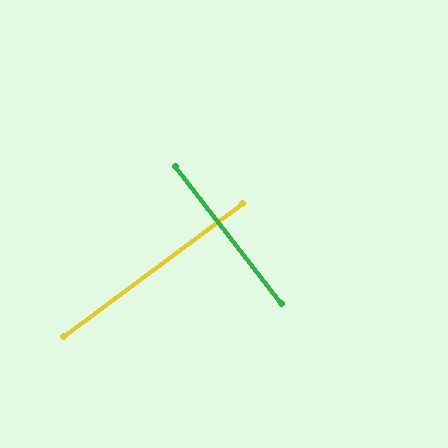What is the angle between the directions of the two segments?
Approximately 89 degrees.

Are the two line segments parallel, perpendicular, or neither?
Perpendicular — they meet at approximately 89°.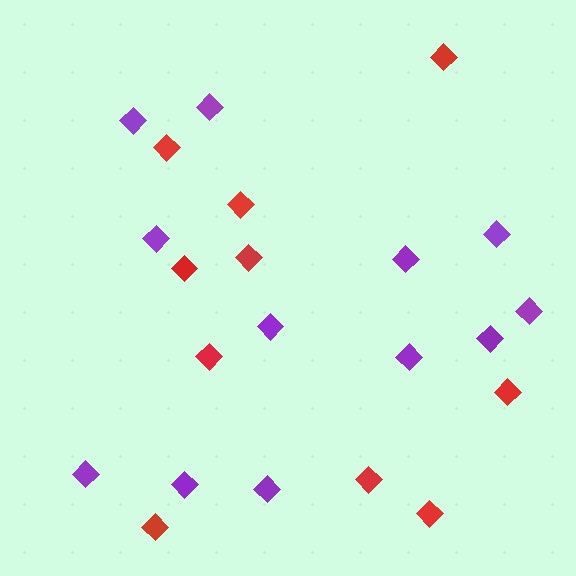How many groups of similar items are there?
There are 2 groups: one group of purple diamonds (12) and one group of red diamonds (10).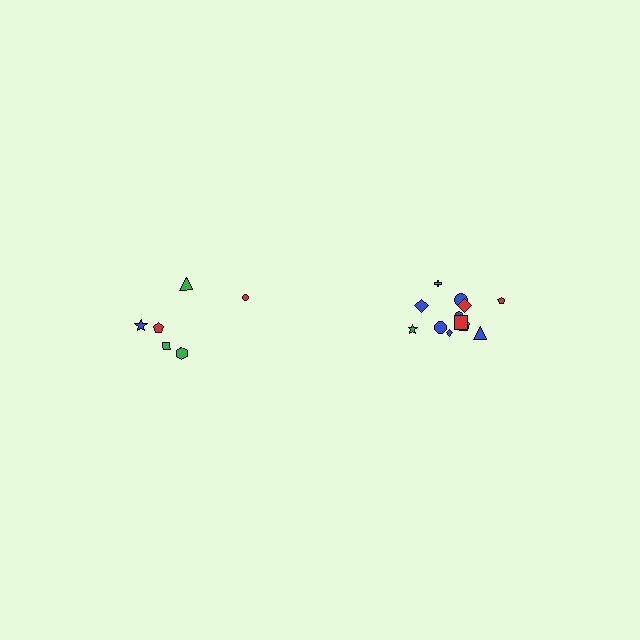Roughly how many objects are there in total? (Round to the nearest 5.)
Roughly 20 objects in total.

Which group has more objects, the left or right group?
The right group.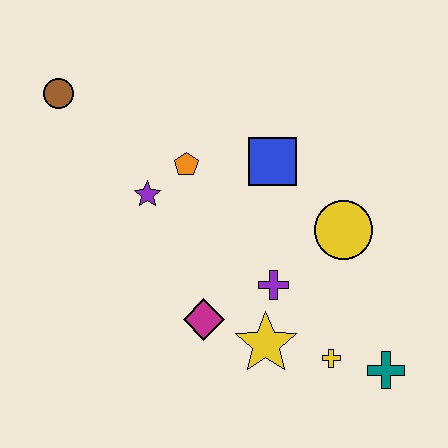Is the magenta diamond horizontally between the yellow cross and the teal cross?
No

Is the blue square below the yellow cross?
No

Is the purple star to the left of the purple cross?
Yes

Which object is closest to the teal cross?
The yellow cross is closest to the teal cross.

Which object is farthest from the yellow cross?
The brown circle is farthest from the yellow cross.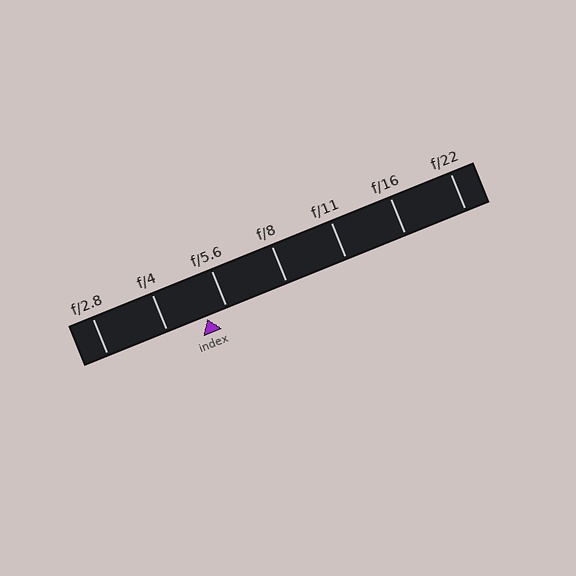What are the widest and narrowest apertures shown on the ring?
The widest aperture shown is f/2.8 and the narrowest is f/22.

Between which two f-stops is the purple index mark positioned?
The index mark is between f/4 and f/5.6.